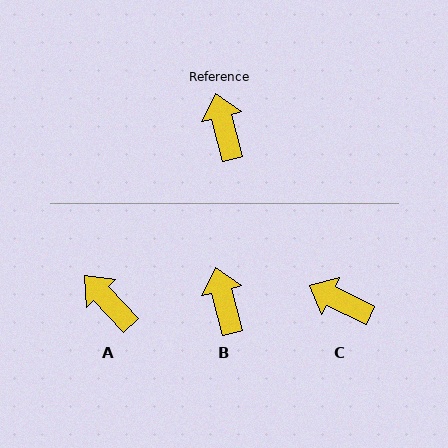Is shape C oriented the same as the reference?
No, it is off by about 49 degrees.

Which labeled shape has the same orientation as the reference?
B.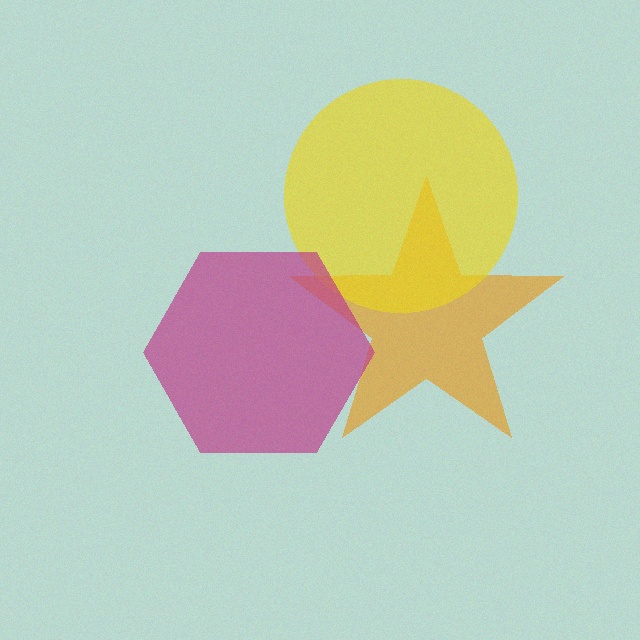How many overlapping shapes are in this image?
There are 3 overlapping shapes in the image.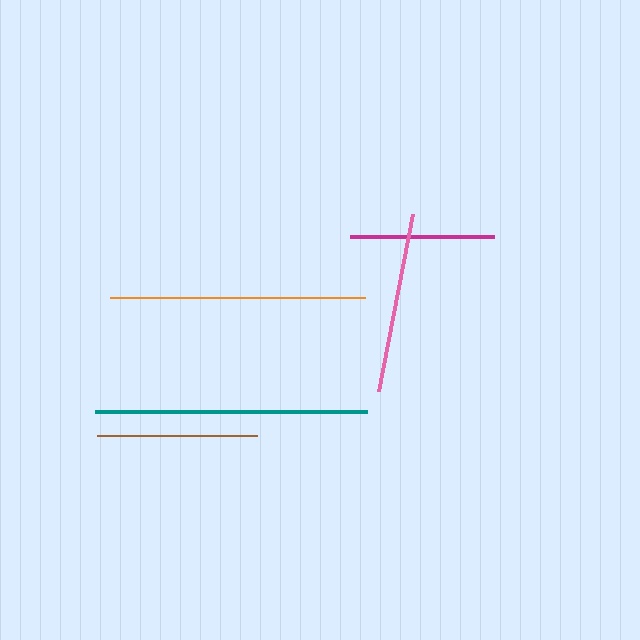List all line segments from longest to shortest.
From longest to shortest: teal, orange, pink, brown, magenta.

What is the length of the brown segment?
The brown segment is approximately 160 pixels long.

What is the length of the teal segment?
The teal segment is approximately 272 pixels long.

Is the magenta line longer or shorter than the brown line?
The brown line is longer than the magenta line.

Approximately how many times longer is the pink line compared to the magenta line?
The pink line is approximately 1.2 times the length of the magenta line.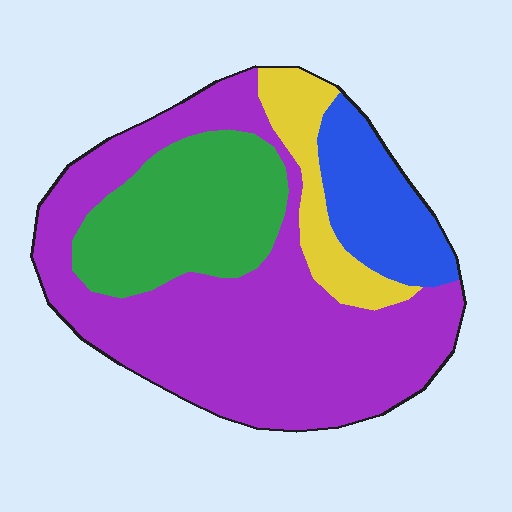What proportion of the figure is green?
Green covers around 25% of the figure.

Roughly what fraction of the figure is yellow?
Yellow covers around 10% of the figure.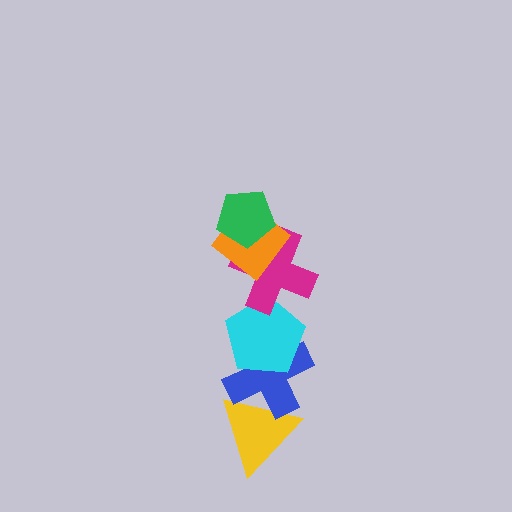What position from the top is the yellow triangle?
The yellow triangle is 6th from the top.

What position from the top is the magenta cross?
The magenta cross is 3rd from the top.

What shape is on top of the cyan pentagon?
The magenta cross is on top of the cyan pentagon.